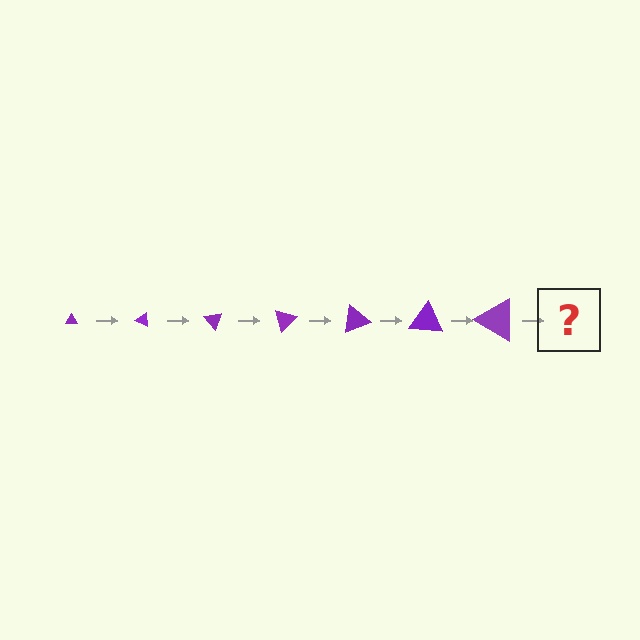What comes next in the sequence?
The next element should be a triangle, larger than the previous one and rotated 175 degrees from the start.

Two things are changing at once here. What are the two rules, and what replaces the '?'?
The two rules are that the triangle grows larger each step and it rotates 25 degrees each step. The '?' should be a triangle, larger than the previous one and rotated 175 degrees from the start.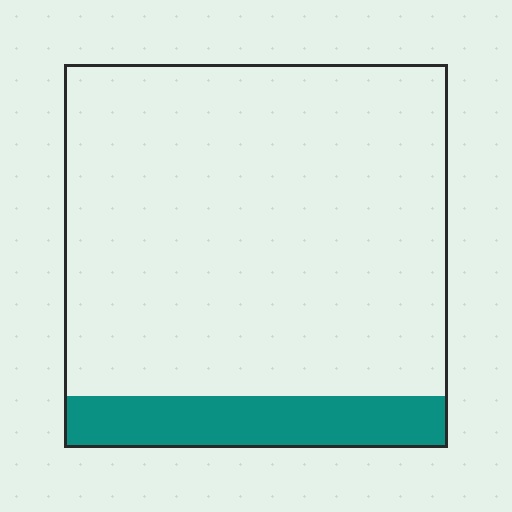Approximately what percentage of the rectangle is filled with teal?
Approximately 15%.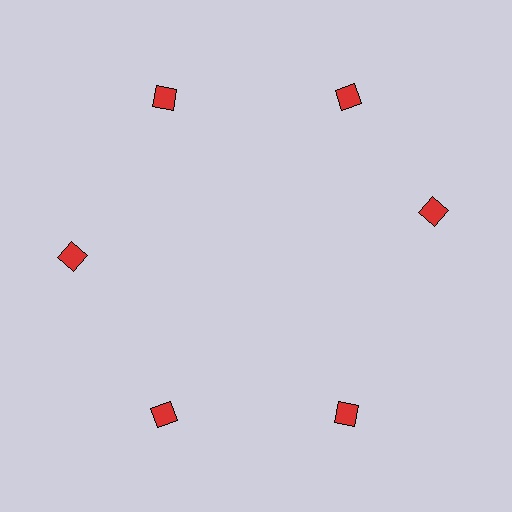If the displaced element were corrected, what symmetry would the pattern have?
It would have 6-fold rotational symmetry — the pattern would map onto itself every 60 degrees.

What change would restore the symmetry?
The symmetry would be restored by rotating it back into even spacing with its neighbors so that all 6 diamonds sit at equal angles and equal distance from the center.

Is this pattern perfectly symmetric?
No. The 6 red diamonds are arranged in a ring, but one element near the 3 o'clock position is rotated out of alignment along the ring, breaking the 6-fold rotational symmetry.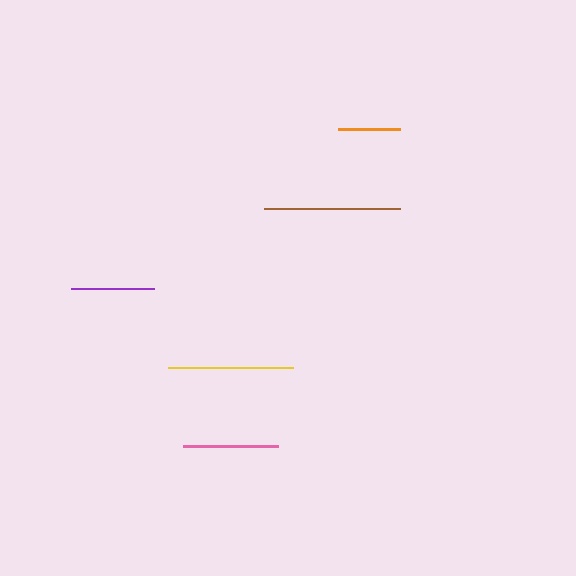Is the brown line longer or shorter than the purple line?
The brown line is longer than the purple line.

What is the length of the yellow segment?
The yellow segment is approximately 126 pixels long.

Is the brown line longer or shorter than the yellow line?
The brown line is longer than the yellow line.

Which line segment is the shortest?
The orange line is the shortest at approximately 62 pixels.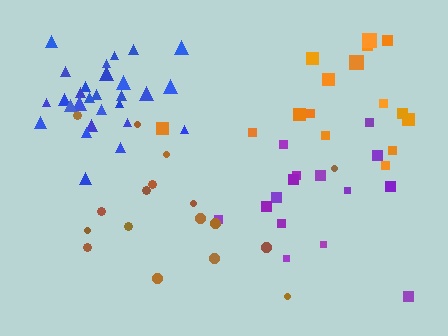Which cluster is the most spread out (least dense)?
Brown.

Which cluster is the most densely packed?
Blue.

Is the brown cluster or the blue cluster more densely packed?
Blue.